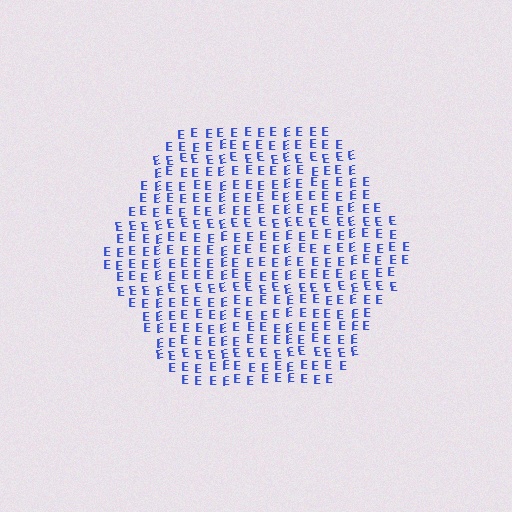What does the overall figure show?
The overall figure shows a hexagon.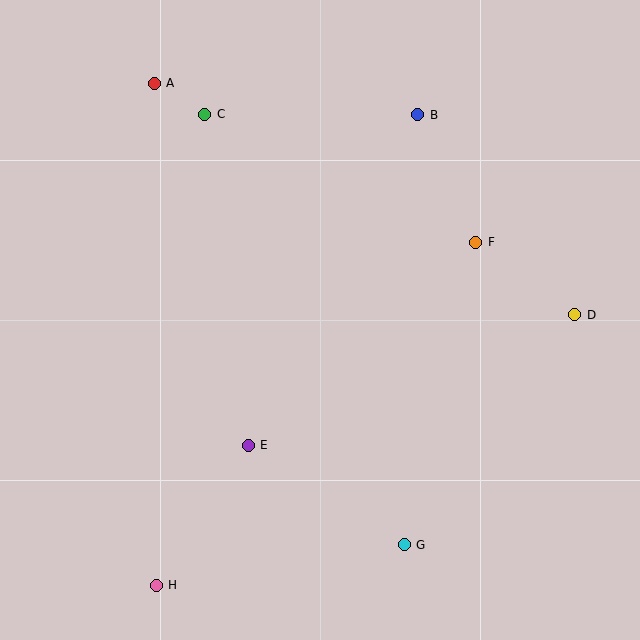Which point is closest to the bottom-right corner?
Point G is closest to the bottom-right corner.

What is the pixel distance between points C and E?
The distance between C and E is 334 pixels.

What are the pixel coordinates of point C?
Point C is at (205, 114).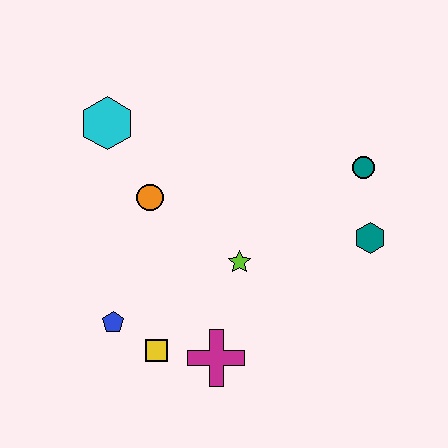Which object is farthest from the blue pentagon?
The teal circle is farthest from the blue pentagon.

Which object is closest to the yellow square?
The blue pentagon is closest to the yellow square.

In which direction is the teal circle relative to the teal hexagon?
The teal circle is above the teal hexagon.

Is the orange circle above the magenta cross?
Yes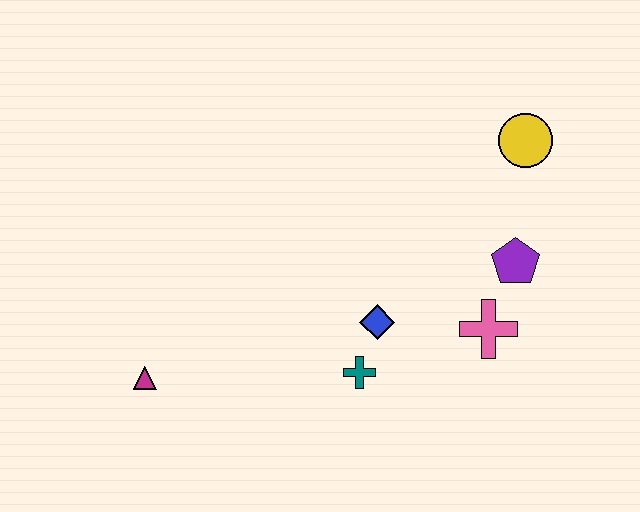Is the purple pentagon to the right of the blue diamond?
Yes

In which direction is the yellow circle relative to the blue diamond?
The yellow circle is above the blue diamond.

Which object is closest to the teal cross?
The blue diamond is closest to the teal cross.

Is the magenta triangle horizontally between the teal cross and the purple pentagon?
No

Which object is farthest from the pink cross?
The magenta triangle is farthest from the pink cross.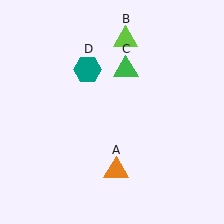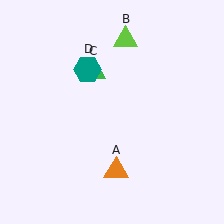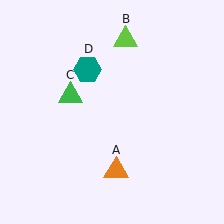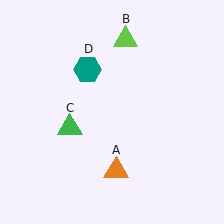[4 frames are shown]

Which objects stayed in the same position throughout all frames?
Orange triangle (object A) and lime triangle (object B) and teal hexagon (object D) remained stationary.